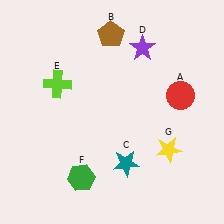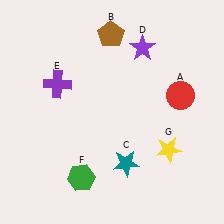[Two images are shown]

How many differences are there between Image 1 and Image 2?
There is 1 difference between the two images.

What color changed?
The cross (E) changed from lime in Image 1 to purple in Image 2.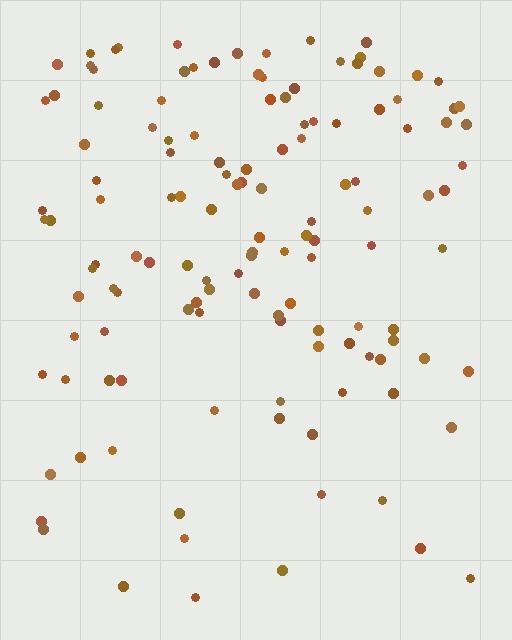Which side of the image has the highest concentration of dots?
The top.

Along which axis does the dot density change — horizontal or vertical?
Vertical.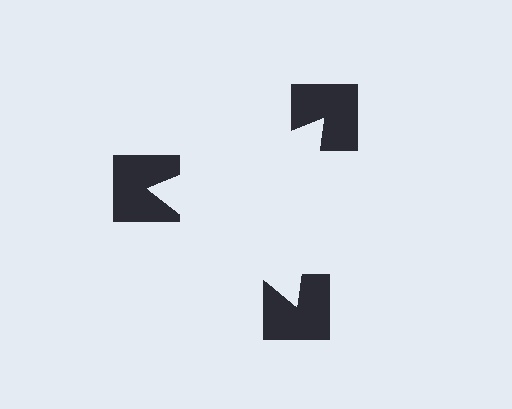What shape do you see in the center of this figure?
An illusory triangle — its edges are inferred from the aligned wedge cuts in the notched squares, not physically drawn.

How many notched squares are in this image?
There are 3 — one at each vertex of the illusory triangle.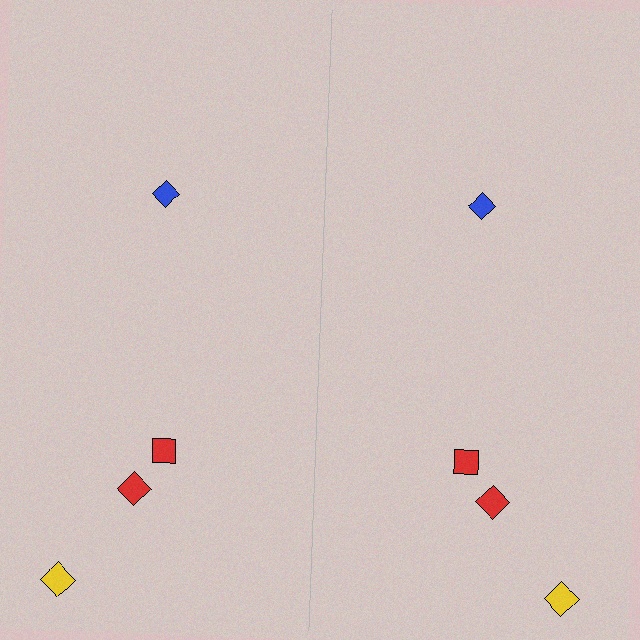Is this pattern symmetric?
Yes, this pattern has bilateral (reflection) symmetry.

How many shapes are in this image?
There are 8 shapes in this image.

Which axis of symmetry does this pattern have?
The pattern has a vertical axis of symmetry running through the center of the image.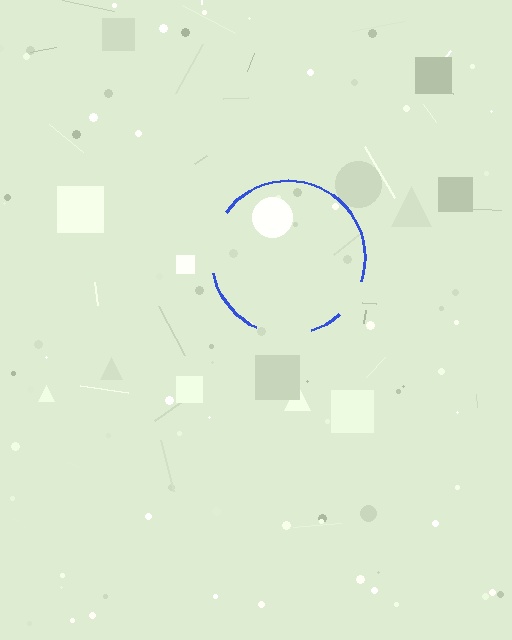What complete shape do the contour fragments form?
The contour fragments form a circle.